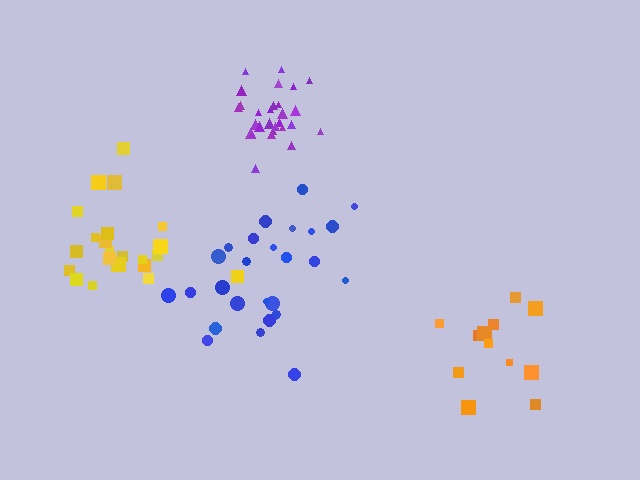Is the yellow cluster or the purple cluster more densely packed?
Purple.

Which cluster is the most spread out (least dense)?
Blue.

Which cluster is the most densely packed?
Purple.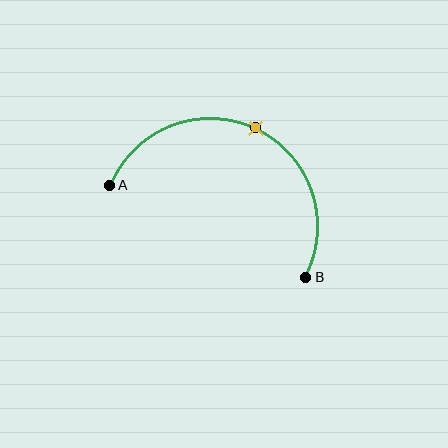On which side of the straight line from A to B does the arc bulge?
The arc bulges above the straight line connecting A and B.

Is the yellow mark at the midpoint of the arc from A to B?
Yes. The yellow mark lies on the arc at equal arc-length from both A and B — it is the arc midpoint.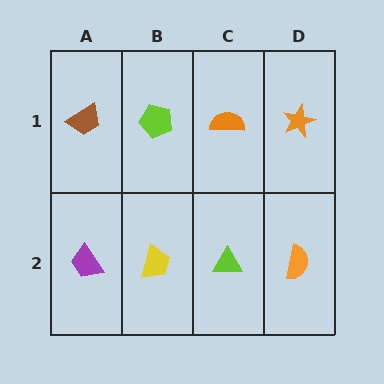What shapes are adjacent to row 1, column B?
A yellow trapezoid (row 2, column B), a brown trapezoid (row 1, column A), an orange semicircle (row 1, column C).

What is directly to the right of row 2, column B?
A lime triangle.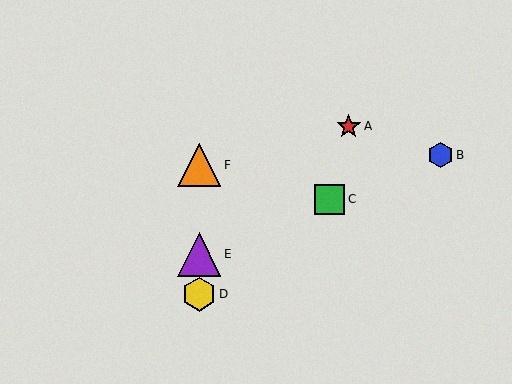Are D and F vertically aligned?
Yes, both are at x≈199.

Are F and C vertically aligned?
No, F is at x≈199 and C is at x≈330.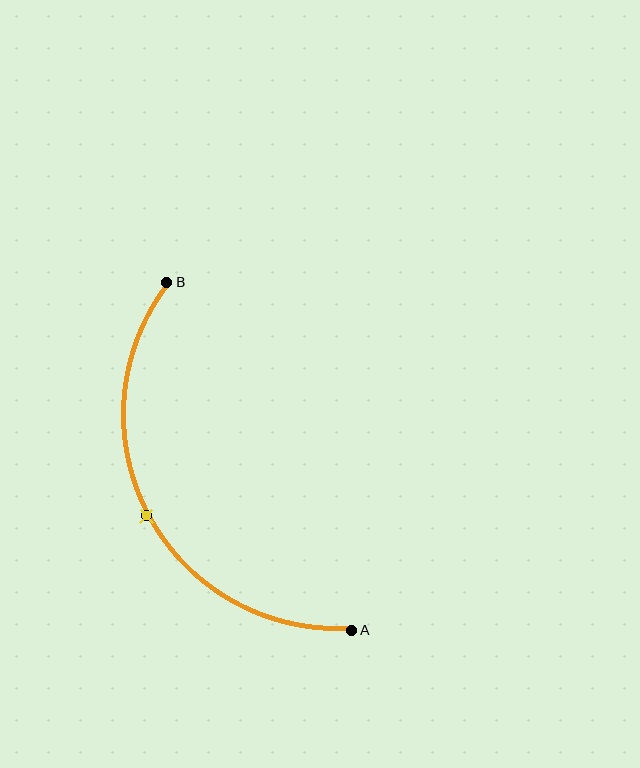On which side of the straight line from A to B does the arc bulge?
The arc bulges to the left of the straight line connecting A and B.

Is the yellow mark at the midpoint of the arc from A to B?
Yes. The yellow mark lies on the arc at equal arc-length from both A and B — it is the arc midpoint.